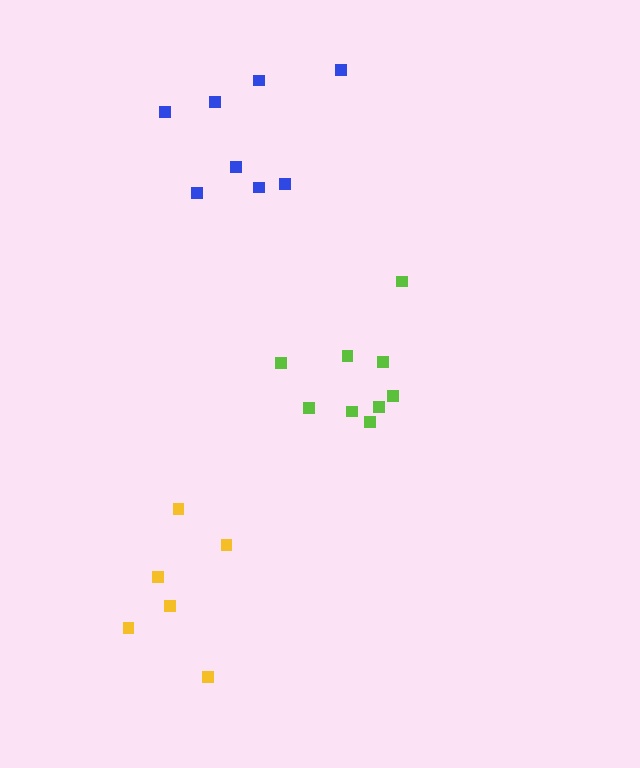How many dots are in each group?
Group 1: 6 dots, Group 2: 8 dots, Group 3: 9 dots (23 total).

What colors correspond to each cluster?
The clusters are colored: yellow, blue, lime.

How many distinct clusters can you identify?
There are 3 distinct clusters.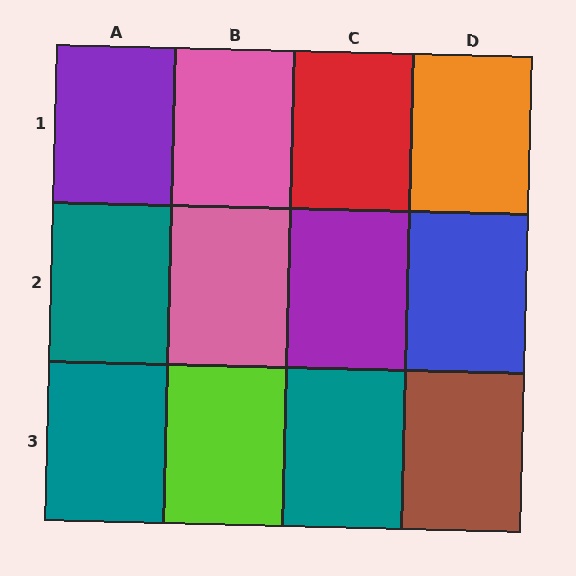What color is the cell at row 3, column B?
Lime.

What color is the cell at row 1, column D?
Orange.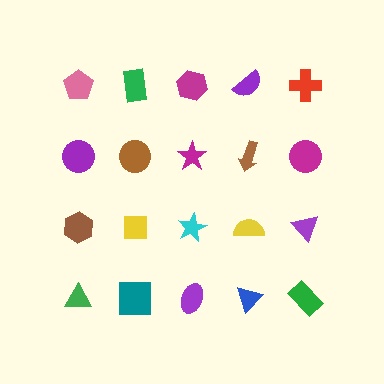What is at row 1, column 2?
A green rectangle.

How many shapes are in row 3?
5 shapes.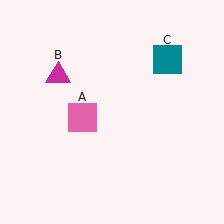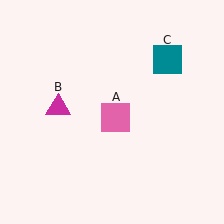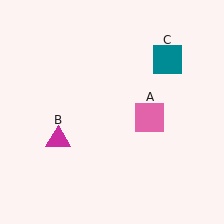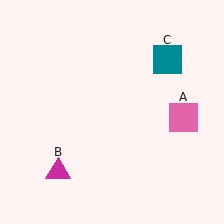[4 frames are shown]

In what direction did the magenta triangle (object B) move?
The magenta triangle (object B) moved down.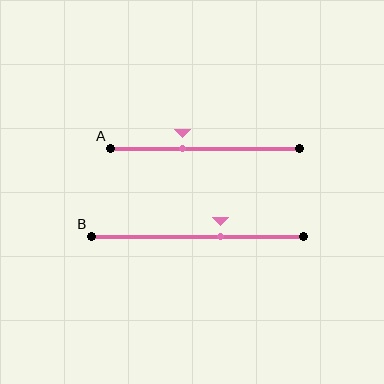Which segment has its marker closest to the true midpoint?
Segment B has its marker closest to the true midpoint.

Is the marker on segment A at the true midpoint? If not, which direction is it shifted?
No, the marker on segment A is shifted to the left by about 12% of the segment length.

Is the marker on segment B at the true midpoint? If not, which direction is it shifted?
No, the marker on segment B is shifted to the right by about 11% of the segment length.